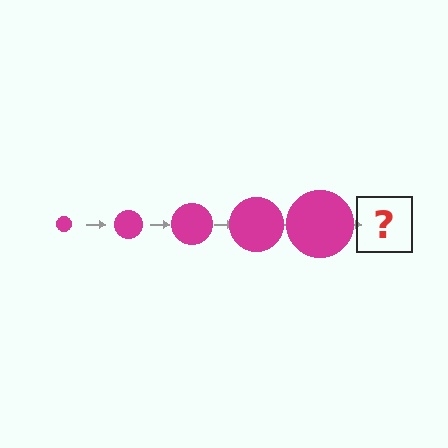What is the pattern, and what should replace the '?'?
The pattern is that the circle gets progressively larger each step. The '?' should be a magenta circle, larger than the previous one.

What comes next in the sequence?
The next element should be a magenta circle, larger than the previous one.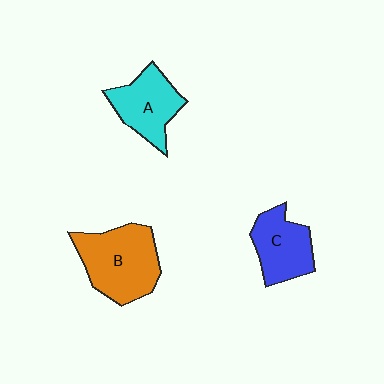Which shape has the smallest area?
Shape C (blue).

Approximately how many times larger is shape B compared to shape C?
Approximately 1.4 times.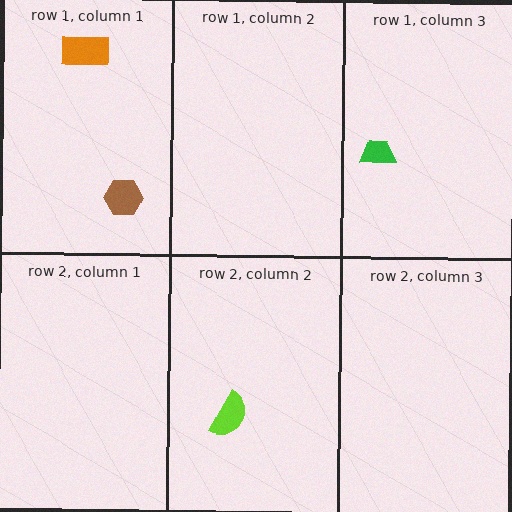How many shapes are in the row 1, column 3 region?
1.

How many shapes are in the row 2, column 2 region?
1.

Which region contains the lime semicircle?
The row 2, column 2 region.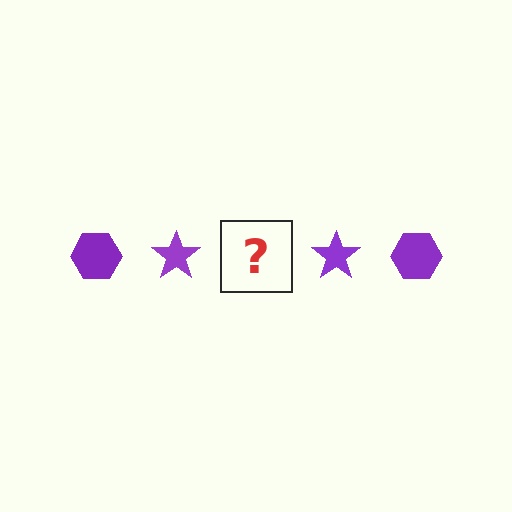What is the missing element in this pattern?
The missing element is a purple hexagon.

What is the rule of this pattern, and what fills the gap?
The rule is that the pattern cycles through hexagon, star shapes in purple. The gap should be filled with a purple hexagon.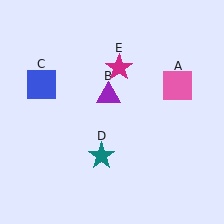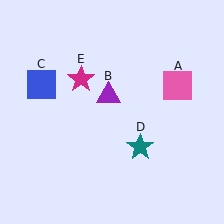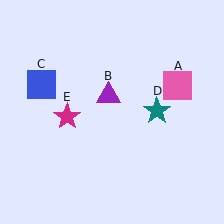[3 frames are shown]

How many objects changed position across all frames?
2 objects changed position: teal star (object D), magenta star (object E).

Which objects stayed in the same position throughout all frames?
Pink square (object A) and purple triangle (object B) and blue square (object C) remained stationary.